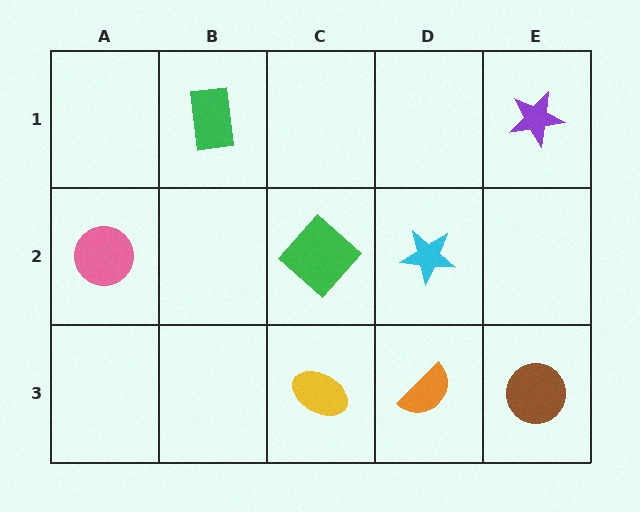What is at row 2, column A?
A pink circle.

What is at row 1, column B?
A green rectangle.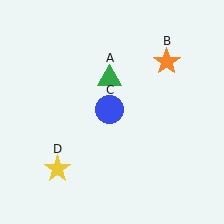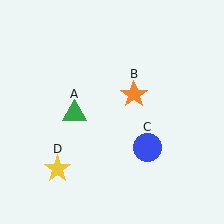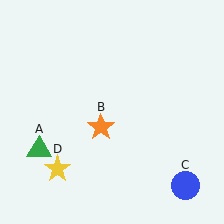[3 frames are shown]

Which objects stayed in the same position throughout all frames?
Yellow star (object D) remained stationary.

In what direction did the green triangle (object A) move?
The green triangle (object A) moved down and to the left.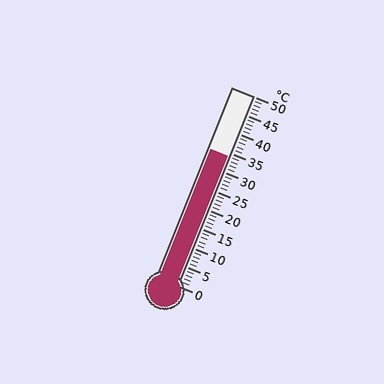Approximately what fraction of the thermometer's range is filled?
The thermometer is filled to approximately 70% of its range.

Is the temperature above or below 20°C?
The temperature is above 20°C.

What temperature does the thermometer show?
The thermometer shows approximately 34°C.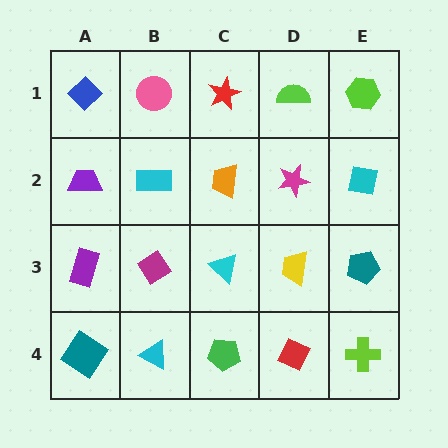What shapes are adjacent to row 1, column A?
A purple trapezoid (row 2, column A), a pink circle (row 1, column B).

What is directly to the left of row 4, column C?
A cyan triangle.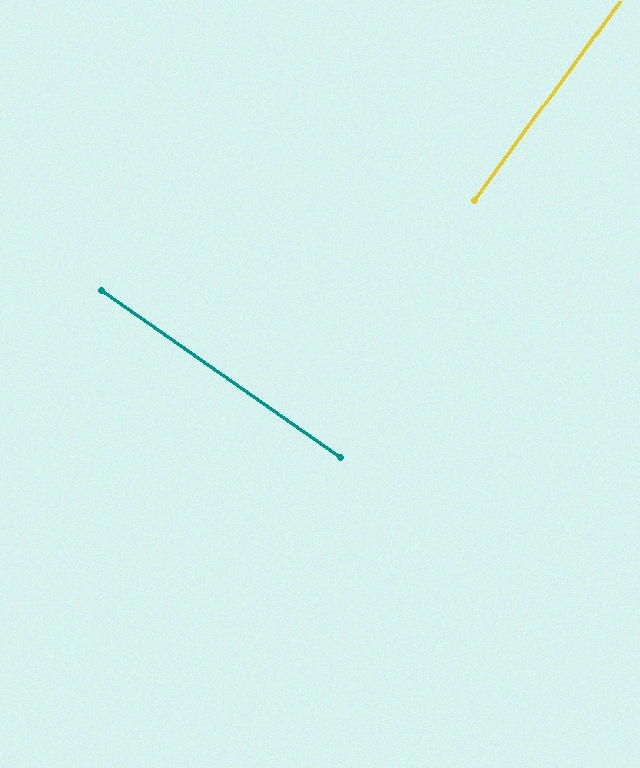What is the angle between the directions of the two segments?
Approximately 89 degrees.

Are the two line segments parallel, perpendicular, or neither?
Perpendicular — they meet at approximately 89°.